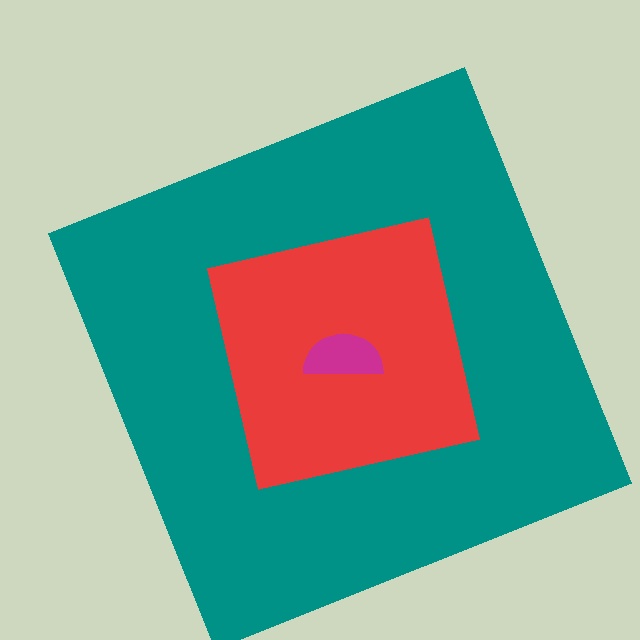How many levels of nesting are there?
3.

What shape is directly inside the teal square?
The red square.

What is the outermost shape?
The teal square.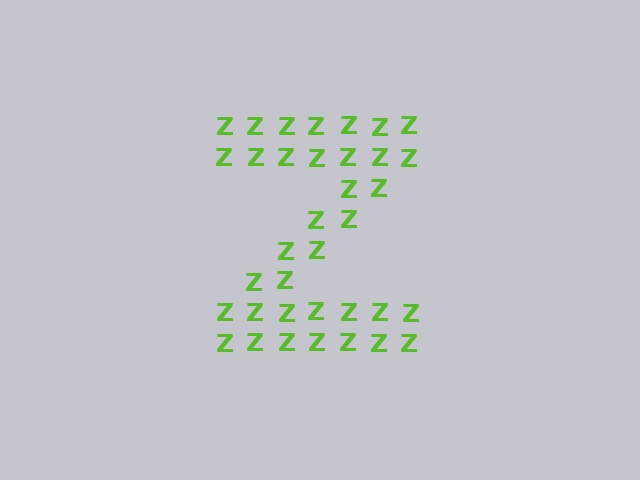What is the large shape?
The large shape is the letter Z.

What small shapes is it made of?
It is made of small letter Z's.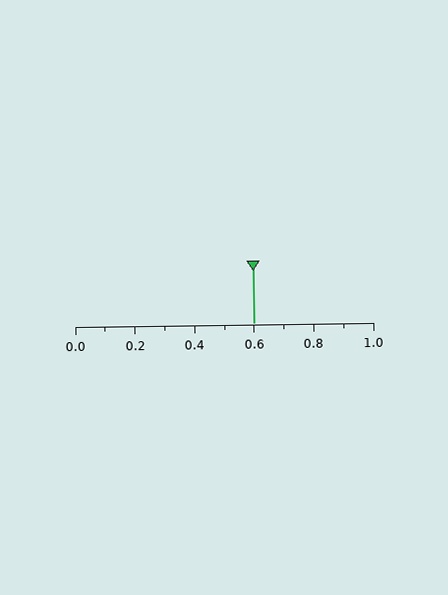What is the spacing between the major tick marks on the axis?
The major ticks are spaced 0.2 apart.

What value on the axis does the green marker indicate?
The marker indicates approximately 0.6.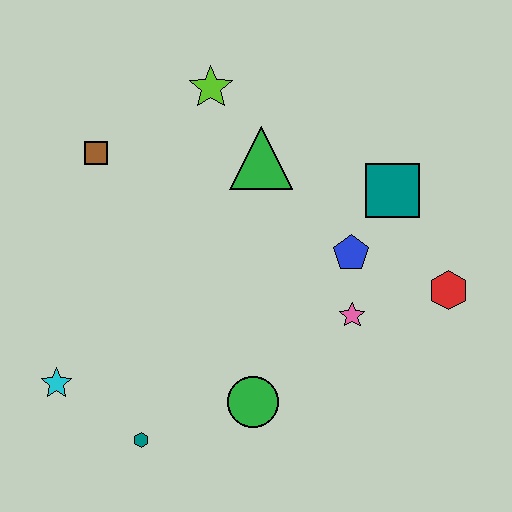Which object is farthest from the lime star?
The teal hexagon is farthest from the lime star.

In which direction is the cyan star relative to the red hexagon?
The cyan star is to the left of the red hexagon.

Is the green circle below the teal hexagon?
No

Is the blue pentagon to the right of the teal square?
No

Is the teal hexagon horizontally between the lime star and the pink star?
No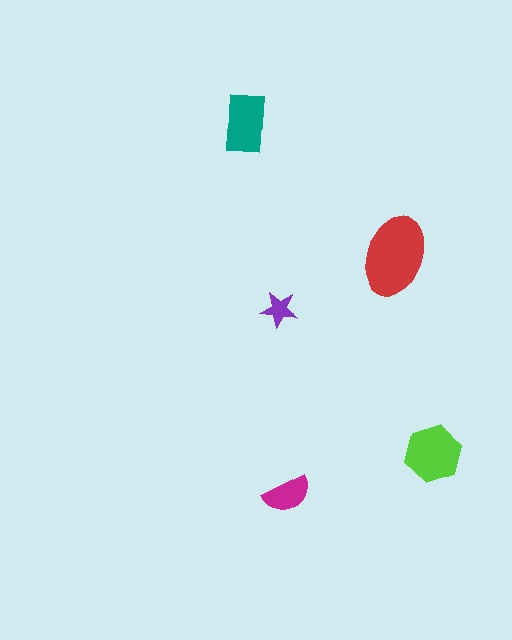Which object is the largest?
The red ellipse.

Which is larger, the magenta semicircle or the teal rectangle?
The teal rectangle.